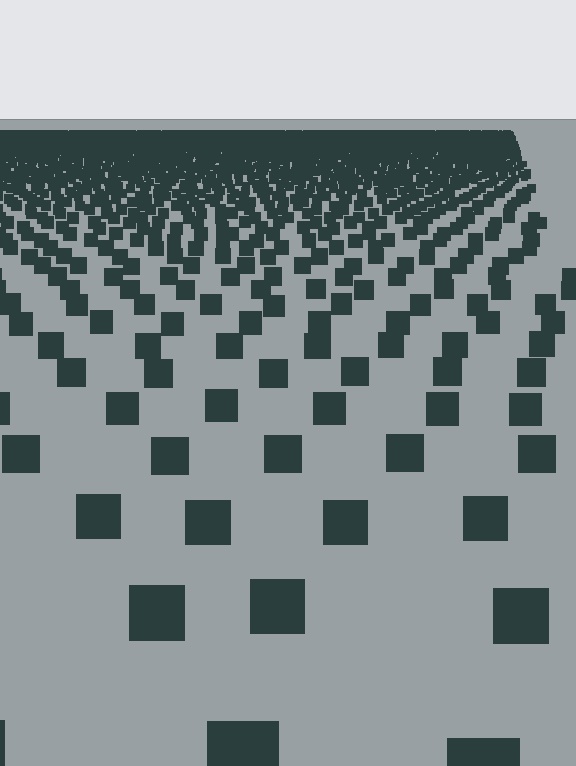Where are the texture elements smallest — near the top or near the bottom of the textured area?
Near the top.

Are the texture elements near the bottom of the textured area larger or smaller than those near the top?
Larger. Near the bottom, elements are closer to the viewer and appear at a bigger on-screen size.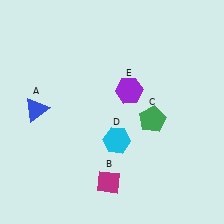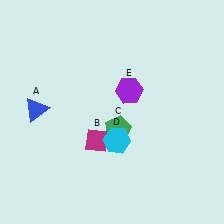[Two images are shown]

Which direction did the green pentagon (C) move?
The green pentagon (C) moved left.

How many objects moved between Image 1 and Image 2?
2 objects moved between the two images.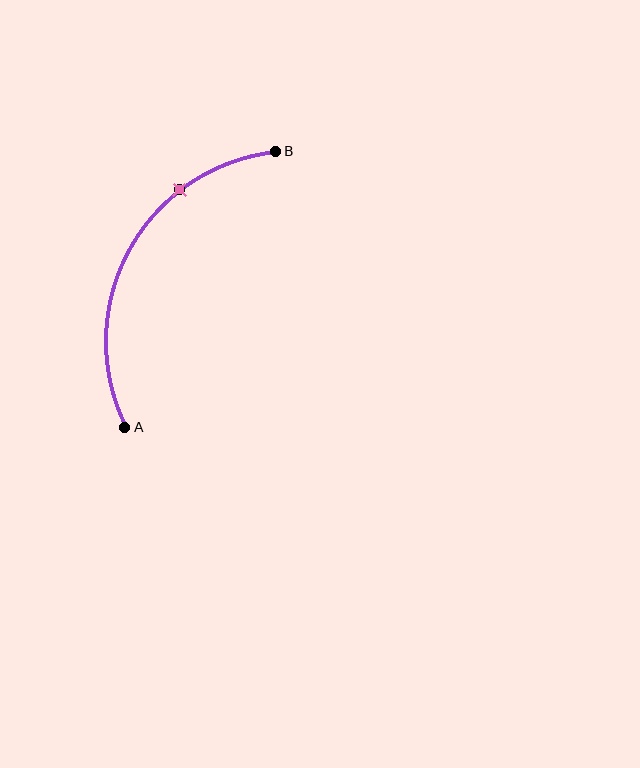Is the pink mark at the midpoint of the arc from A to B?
No. The pink mark lies on the arc but is closer to endpoint B. The arc midpoint would be at the point on the curve equidistant along the arc from both A and B.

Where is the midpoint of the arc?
The arc midpoint is the point on the curve farthest from the straight line joining A and B. It sits to the left of that line.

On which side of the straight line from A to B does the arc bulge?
The arc bulges to the left of the straight line connecting A and B.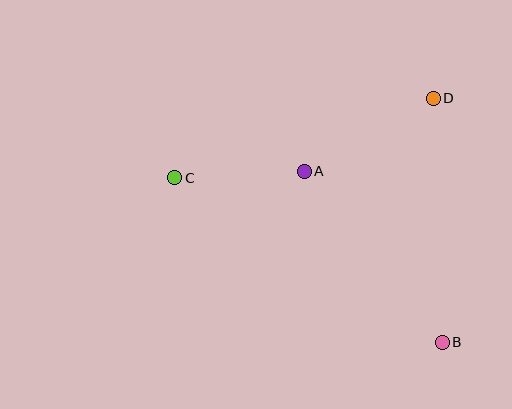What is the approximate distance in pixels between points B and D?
The distance between B and D is approximately 244 pixels.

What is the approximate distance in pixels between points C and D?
The distance between C and D is approximately 270 pixels.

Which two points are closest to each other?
Points A and C are closest to each other.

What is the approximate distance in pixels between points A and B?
The distance between A and B is approximately 220 pixels.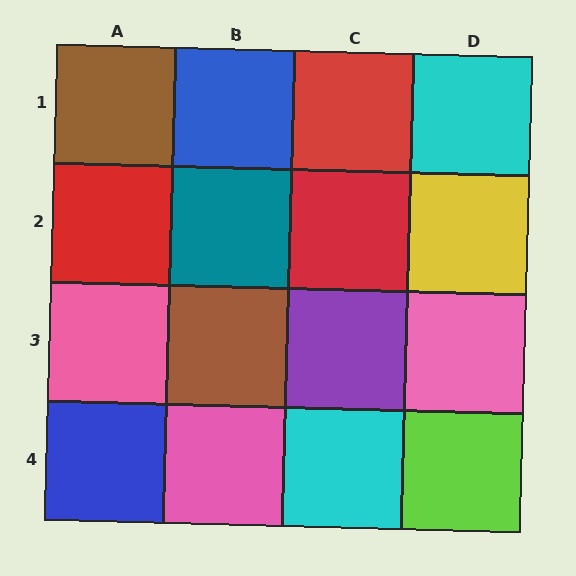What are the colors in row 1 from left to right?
Brown, blue, red, cyan.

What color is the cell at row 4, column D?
Lime.